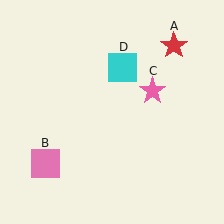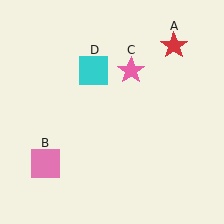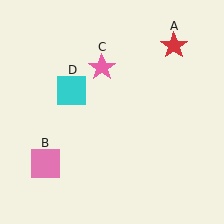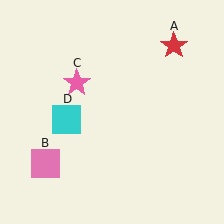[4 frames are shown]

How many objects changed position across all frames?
2 objects changed position: pink star (object C), cyan square (object D).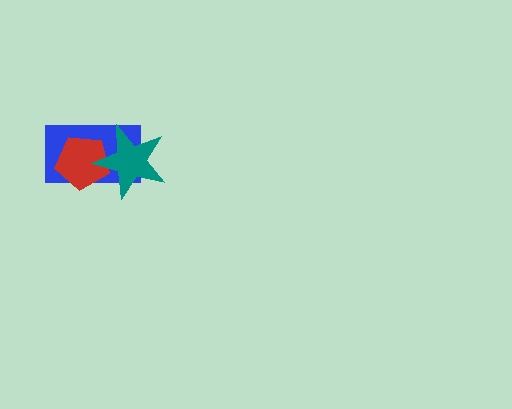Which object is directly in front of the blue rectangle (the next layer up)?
The red pentagon is directly in front of the blue rectangle.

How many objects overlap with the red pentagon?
2 objects overlap with the red pentagon.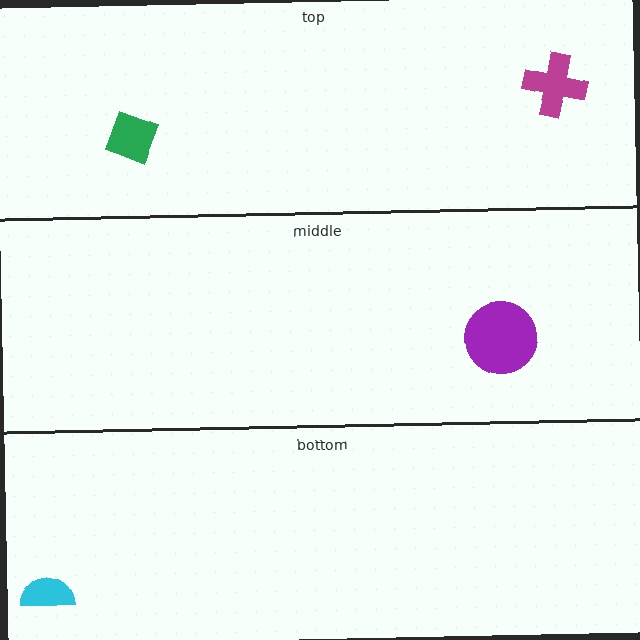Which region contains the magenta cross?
The top region.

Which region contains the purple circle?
The middle region.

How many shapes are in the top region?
2.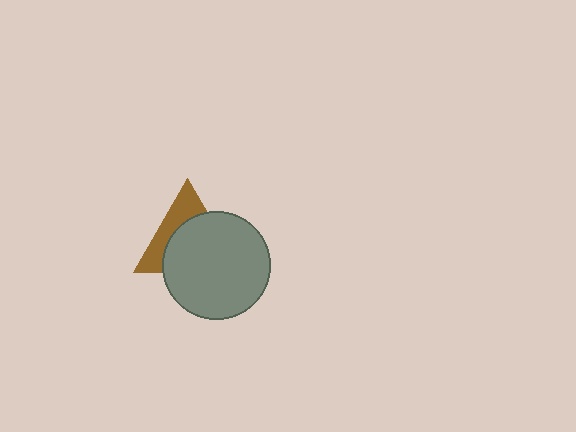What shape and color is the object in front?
The object in front is a gray circle.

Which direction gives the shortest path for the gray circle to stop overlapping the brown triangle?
Moving down gives the shortest separation.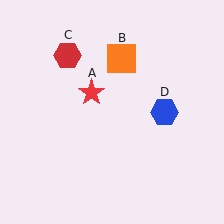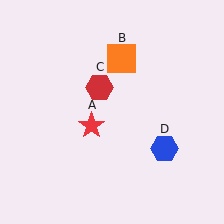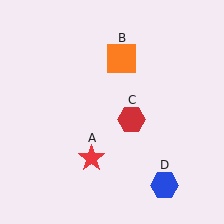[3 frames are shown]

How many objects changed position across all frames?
3 objects changed position: red star (object A), red hexagon (object C), blue hexagon (object D).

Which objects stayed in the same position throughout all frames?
Orange square (object B) remained stationary.